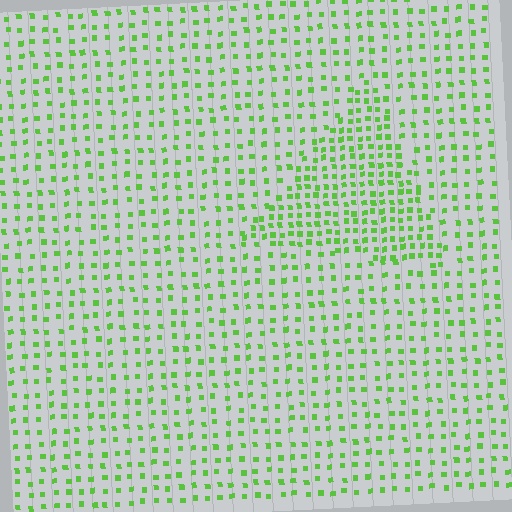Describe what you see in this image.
The image contains small lime elements arranged at two different densities. A triangle-shaped region is visible where the elements are more densely packed than the surrounding area.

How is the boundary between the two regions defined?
The boundary is defined by a change in element density (approximately 1.8x ratio). All elements are the same color, size, and shape.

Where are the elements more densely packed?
The elements are more densely packed inside the triangle boundary.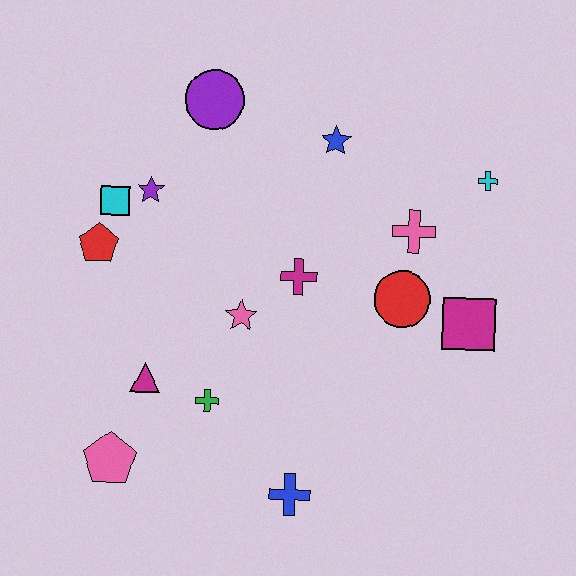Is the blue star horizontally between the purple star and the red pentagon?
No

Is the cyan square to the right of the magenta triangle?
No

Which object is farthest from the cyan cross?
The pink pentagon is farthest from the cyan cross.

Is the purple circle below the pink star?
No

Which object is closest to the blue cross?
The green cross is closest to the blue cross.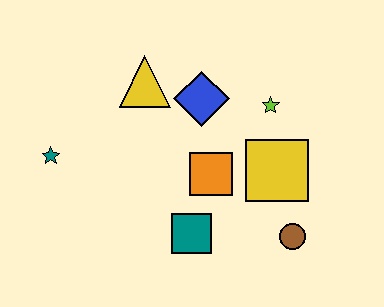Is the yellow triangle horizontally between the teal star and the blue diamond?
Yes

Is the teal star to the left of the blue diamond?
Yes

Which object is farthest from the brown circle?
The teal star is farthest from the brown circle.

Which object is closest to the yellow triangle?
The blue diamond is closest to the yellow triangle.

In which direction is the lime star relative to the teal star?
The lime star is to the right of the teal star.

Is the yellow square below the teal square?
No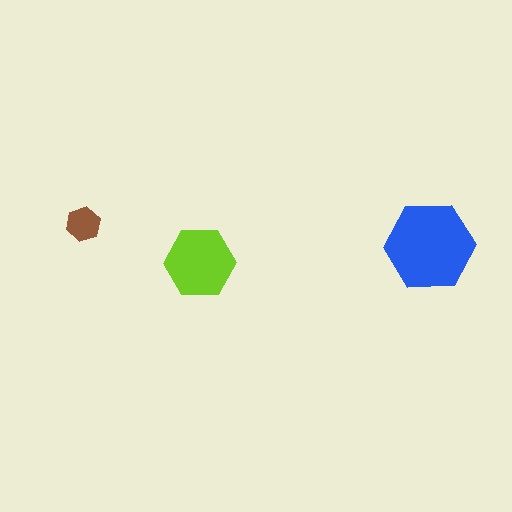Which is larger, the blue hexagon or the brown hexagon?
The blue one.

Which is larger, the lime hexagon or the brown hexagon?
The lime one.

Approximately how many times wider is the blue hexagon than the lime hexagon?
About 1.5 times wider.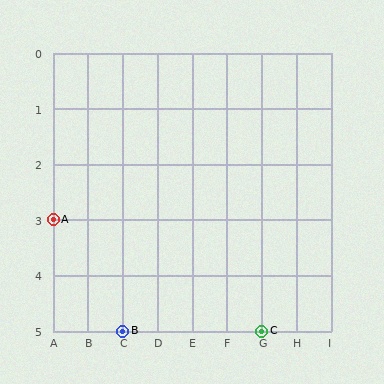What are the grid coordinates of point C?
Point C is at grid coordinates (G, 5).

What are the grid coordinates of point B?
Point B is at grid coordinates (C, 5).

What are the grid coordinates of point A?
Point A is at grid coordinates (A, 3).